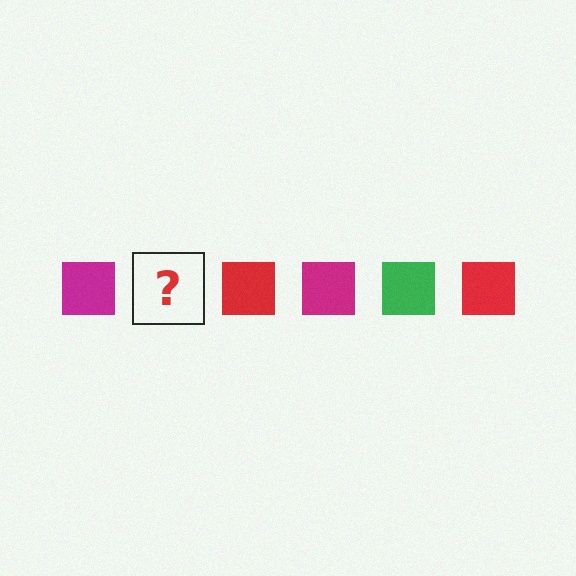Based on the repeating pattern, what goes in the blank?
The blank should be a green square.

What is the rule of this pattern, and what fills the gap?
The rule is that the pattern cycles through magenta, green, red squares. The gap should be filled with a green square.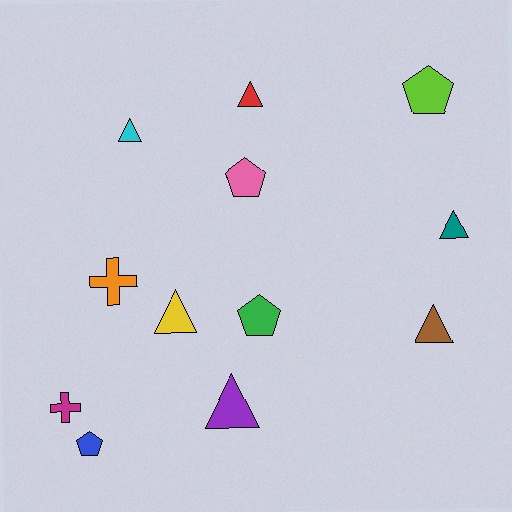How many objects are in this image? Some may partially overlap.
There are 12 objects.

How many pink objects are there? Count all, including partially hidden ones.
There is 1 pink object.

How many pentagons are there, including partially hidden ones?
There are 4 pentagons.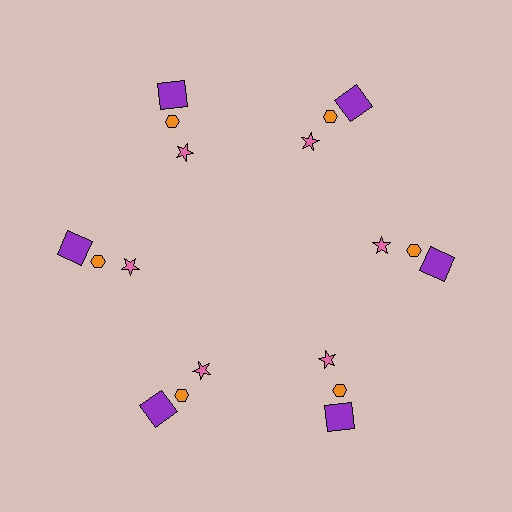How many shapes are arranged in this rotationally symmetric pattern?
There are 18 shapes, arranged in 6 groups of 3.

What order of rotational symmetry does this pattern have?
This pattern has 6-fold rotational symmetry.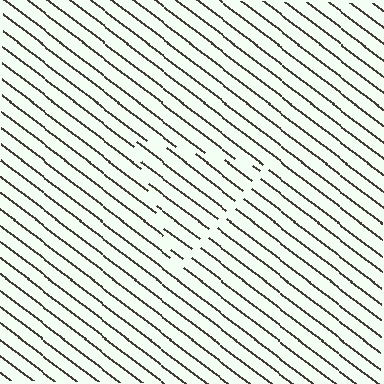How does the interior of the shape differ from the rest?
The interior of the shape contains the same grating, shifted by half a period — the contour is defined by the phase discontinuity where line-ends from the inner and outer gratings abut.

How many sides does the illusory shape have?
3 sides — the line-ends trace a triangle.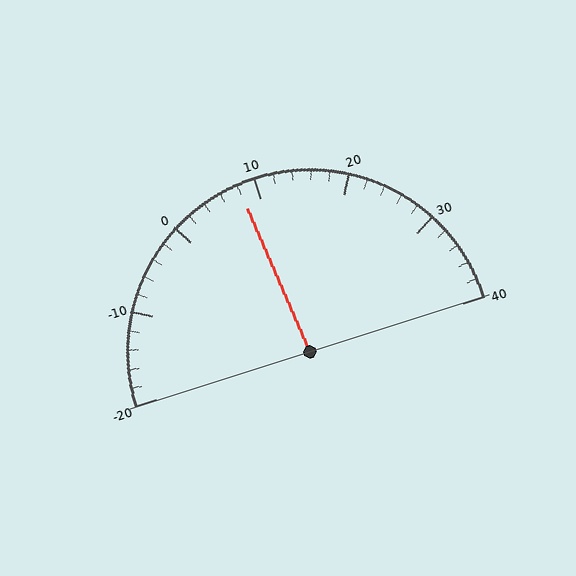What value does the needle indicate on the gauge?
The needle indicates approximately 8.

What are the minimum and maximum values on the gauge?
The gauge ranges from -20 to 40.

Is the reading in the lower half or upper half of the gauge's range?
The reading is in the lower half of the range (-20 to 40).